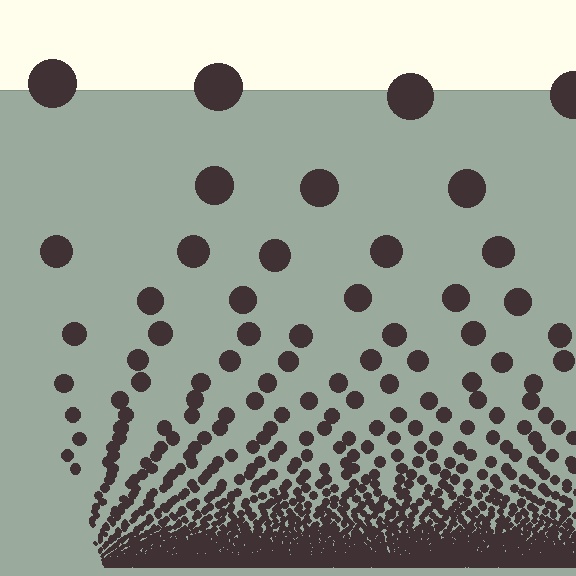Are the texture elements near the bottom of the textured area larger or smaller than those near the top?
Smaller. The gradient is inverted — elements near the bottom are smaller and denser.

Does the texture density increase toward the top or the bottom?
Density increases toward the bottom.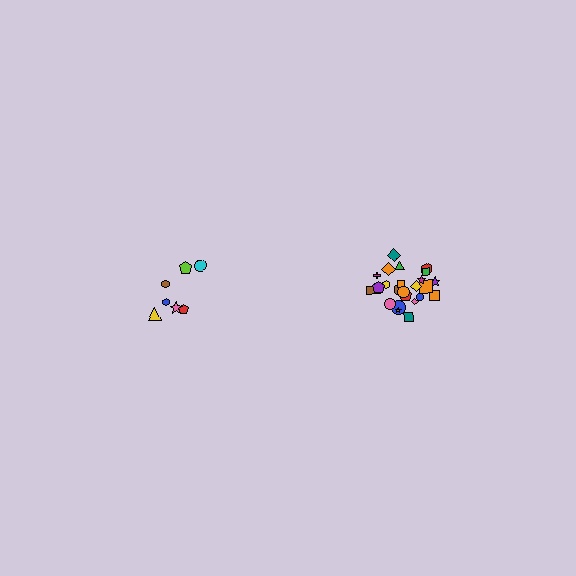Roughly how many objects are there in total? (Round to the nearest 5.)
Roughly 30 objects in total.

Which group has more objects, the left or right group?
The right group.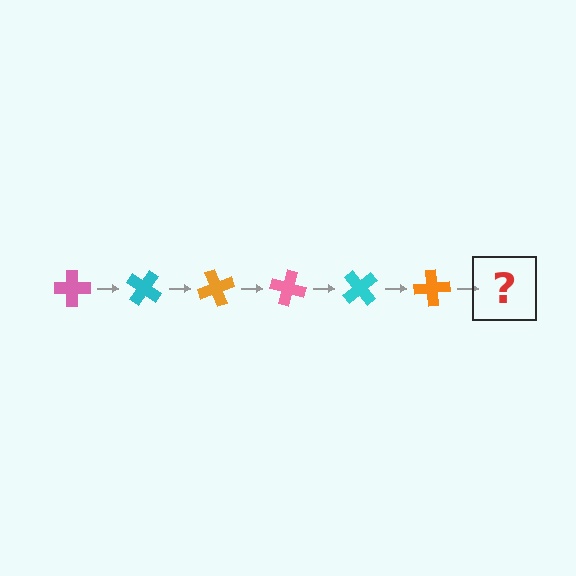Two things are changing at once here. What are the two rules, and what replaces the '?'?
The two rules are that it rotates 35 degrees each step and the color cycles through pink, cyan, and orange. The '?' should be a pink cross, rotated 210 degrees from the start.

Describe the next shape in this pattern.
It should be a pink cross, rotated 210 degrees from the start.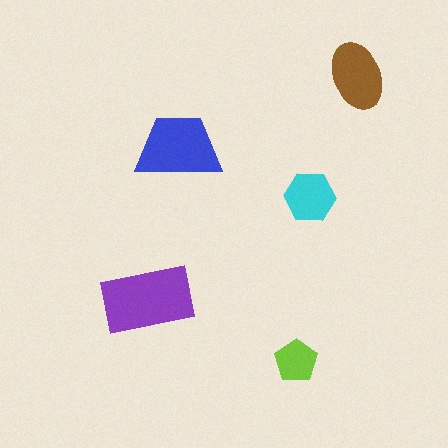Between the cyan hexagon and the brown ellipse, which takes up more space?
The brown ellipse.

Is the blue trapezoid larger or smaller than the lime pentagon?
Larger.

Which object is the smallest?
The lime pentagon.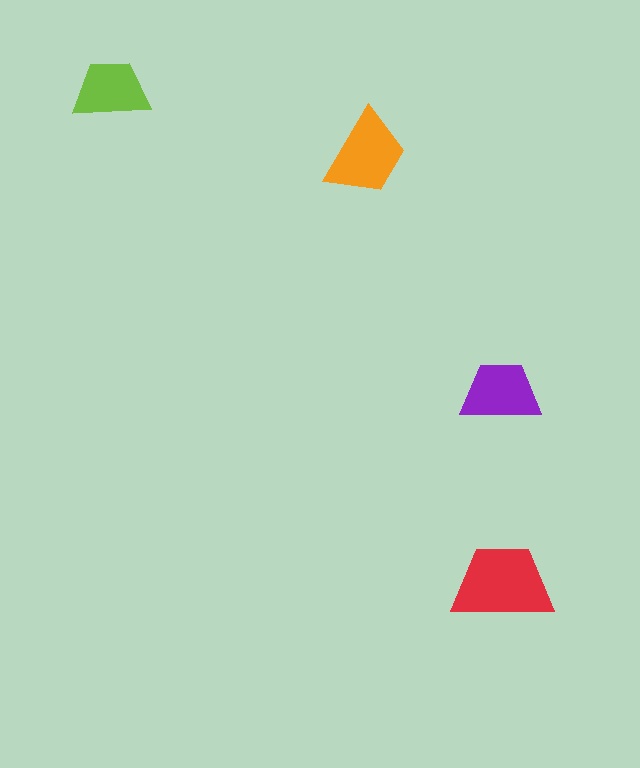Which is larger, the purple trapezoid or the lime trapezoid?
The purple one.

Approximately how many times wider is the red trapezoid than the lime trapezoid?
About 1.5 times wider.